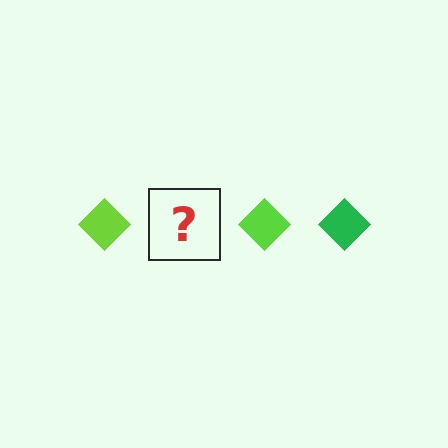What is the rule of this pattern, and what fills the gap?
The rule is that the pattern cycles through lime, green diamonds. The gap should be filled with a green diamond.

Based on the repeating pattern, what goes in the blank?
The blank should be a green diamond.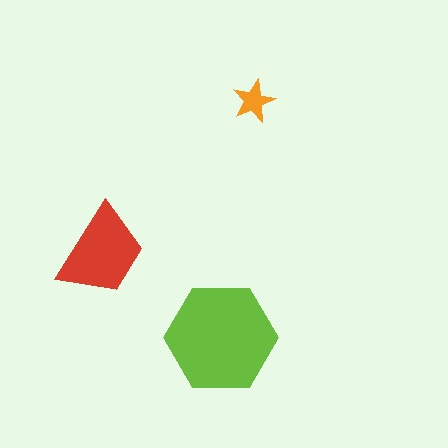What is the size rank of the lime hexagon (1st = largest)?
1st.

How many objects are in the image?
There are 3 objects in the image.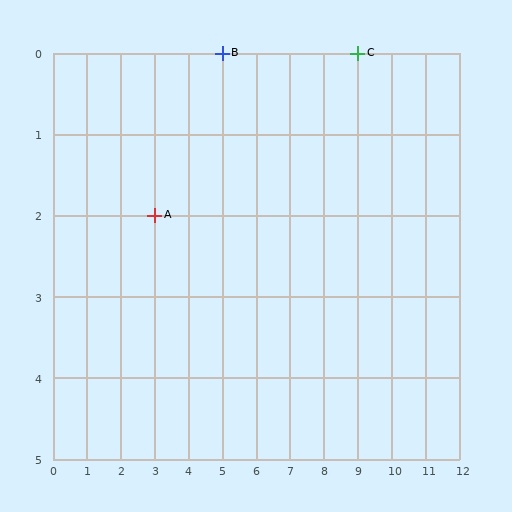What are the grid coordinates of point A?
Point A is at grid coordinates (3, 2).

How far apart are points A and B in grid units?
Points A and B are 2 columns and 2 rows apart (about 2.8 grid units diagonally).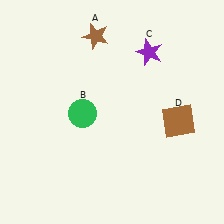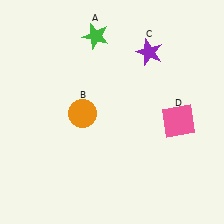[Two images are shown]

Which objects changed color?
A changed from brown to green. B changed from green to orange. D changed from brown to pink.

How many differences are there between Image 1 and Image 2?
There are 3 differences between the two images.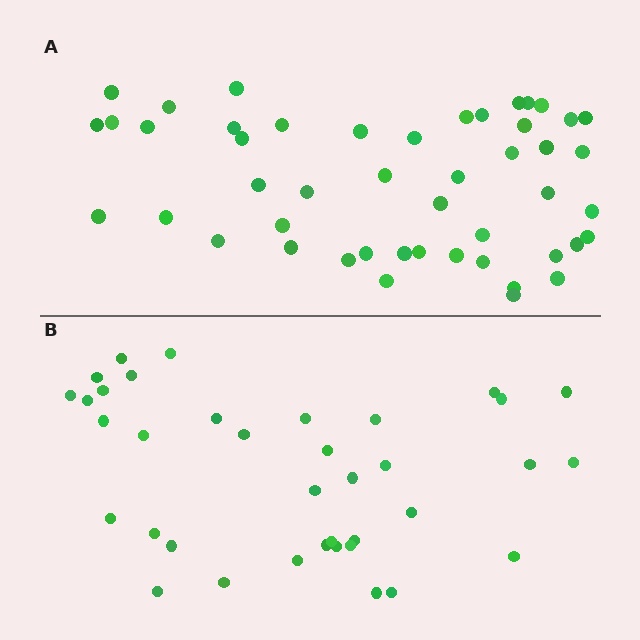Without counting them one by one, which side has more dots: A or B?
Region A (the top region) has more dots.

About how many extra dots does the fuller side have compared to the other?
Region A has roughly 12 or so more dots than region B.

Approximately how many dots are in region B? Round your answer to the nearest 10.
About 40 dots. (The exact count is 37, which rounds to 40.)